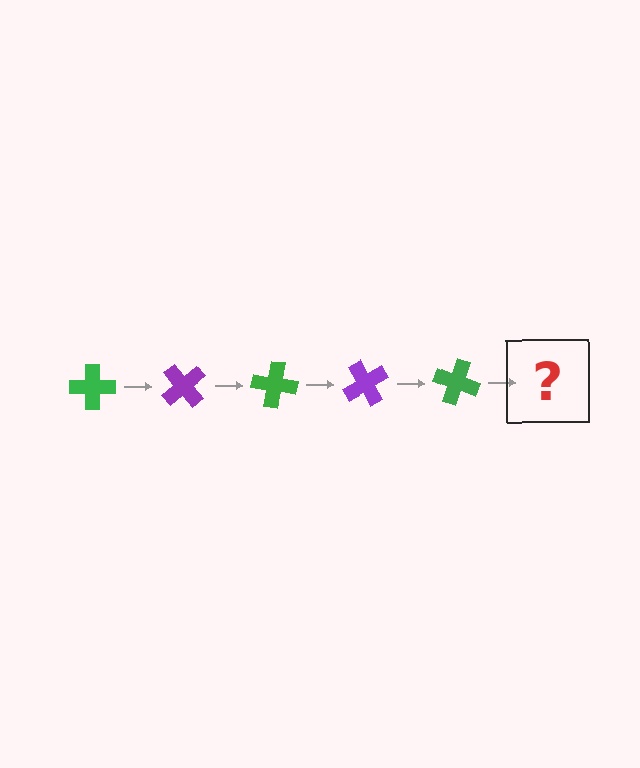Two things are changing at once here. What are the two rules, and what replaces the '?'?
The two rules are that it rotates 50 degrees each step and the color cycles through green and purple. The '?' should be a purple cross, rotated 250 degrees from the start.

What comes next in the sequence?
The next element should be a purple cross, rotated 250 degrees from the start.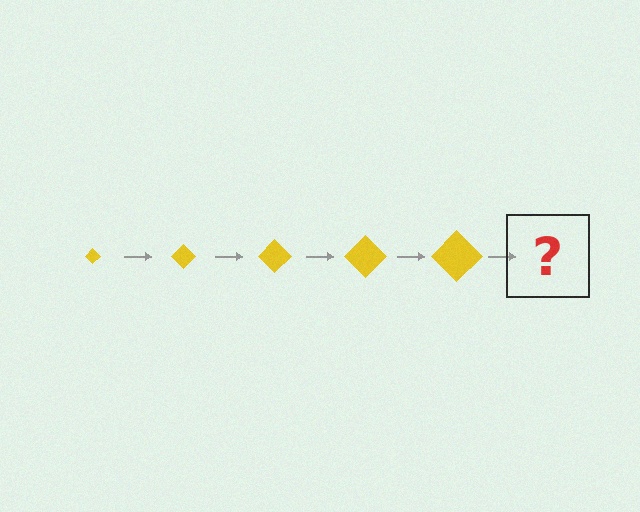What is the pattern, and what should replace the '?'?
The pattern is that the diamond gets progressively larger each step. The '?' should be a yellow diamond, larger than the previous one.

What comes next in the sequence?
The next element should be a yellow diamond, larger than the previous one.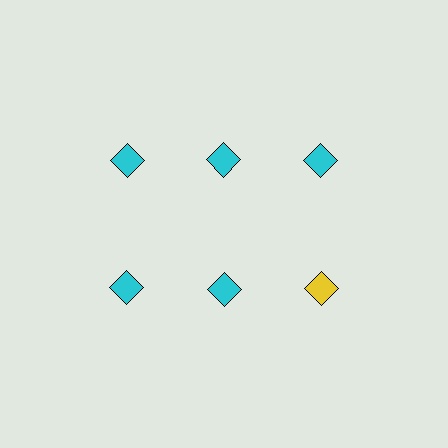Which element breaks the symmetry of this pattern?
The yellow diamond in the second row, center column breaks the symmetry. All other shapes are cyan diamonds.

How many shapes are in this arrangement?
There are 6 shapes arranged in a grid pattern.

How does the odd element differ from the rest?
It has a different color: yellow instead of cyan.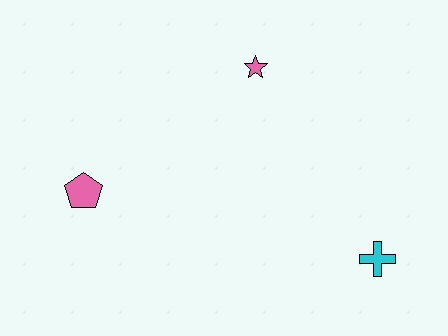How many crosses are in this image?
There is 1 cross.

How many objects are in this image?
There are 3 objects.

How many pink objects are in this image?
There are 2 pink objects.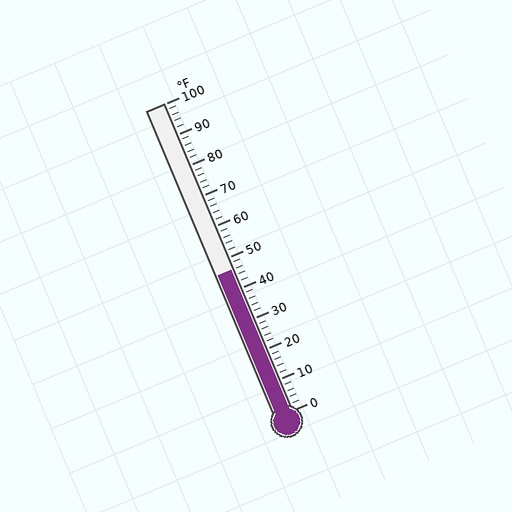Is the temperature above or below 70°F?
The temperature is below 70°F.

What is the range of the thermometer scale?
The thermometer scale ranges from 0°F to 100°F.